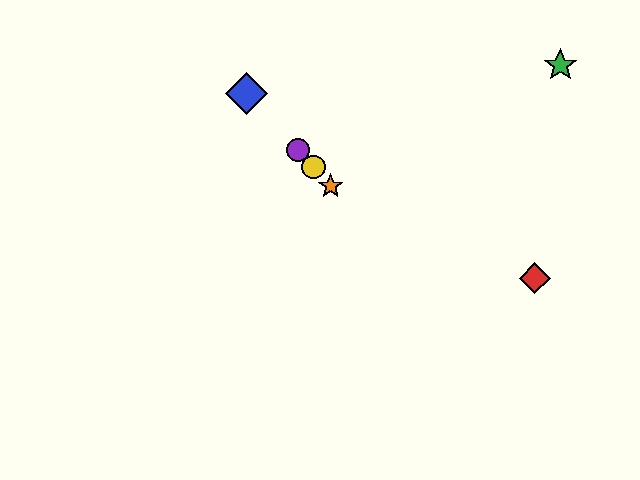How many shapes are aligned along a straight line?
4 shapes (the blue diamond, the yellow circle, the purple circle, the orange star) are aligned along a straight line.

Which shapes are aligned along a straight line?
The blue diamond, the yellow circle, the purple circle, the orange star are aligned along a straight line.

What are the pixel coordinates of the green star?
The green star is at (560, 65).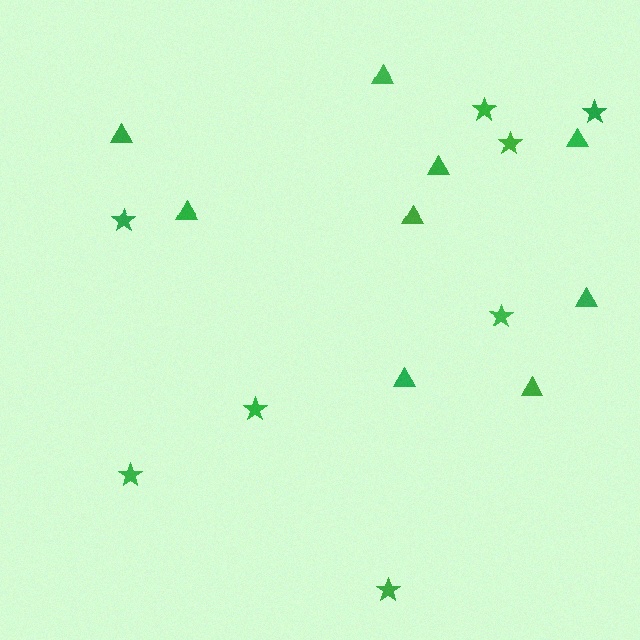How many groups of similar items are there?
There are 2 groups: one group of triangles (9) and one group of stars (8).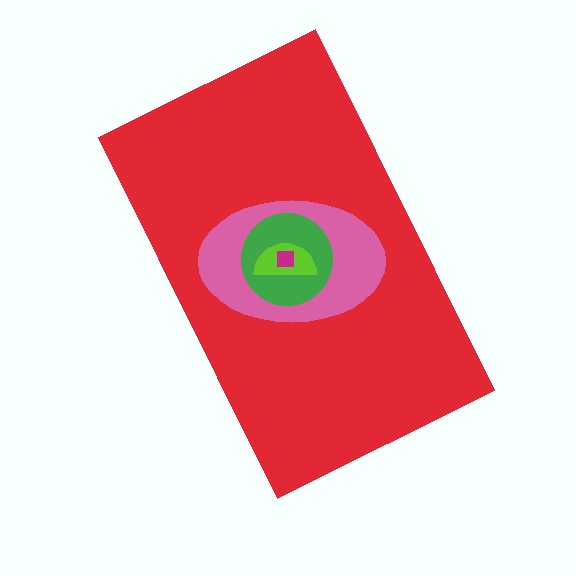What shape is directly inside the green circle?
The lime semicircle.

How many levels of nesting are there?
5.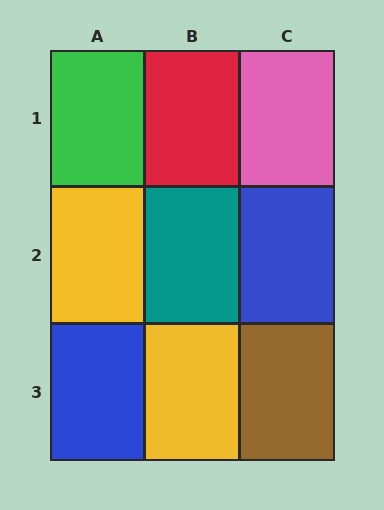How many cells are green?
1 cell is green.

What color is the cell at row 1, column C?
Pink.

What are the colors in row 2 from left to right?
Yellow, teal, blue.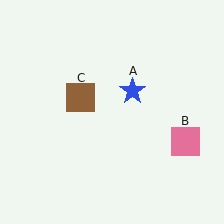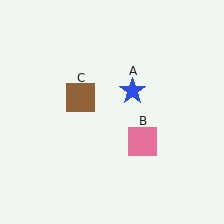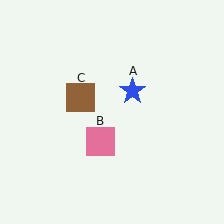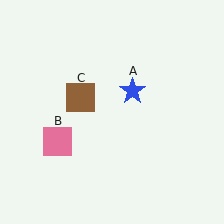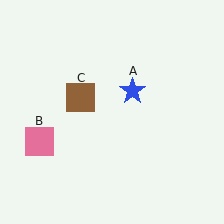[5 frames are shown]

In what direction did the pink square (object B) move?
The pink square (object B) moved left.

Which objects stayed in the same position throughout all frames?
Blue star (object A) and brown square (object C) remained stationary.